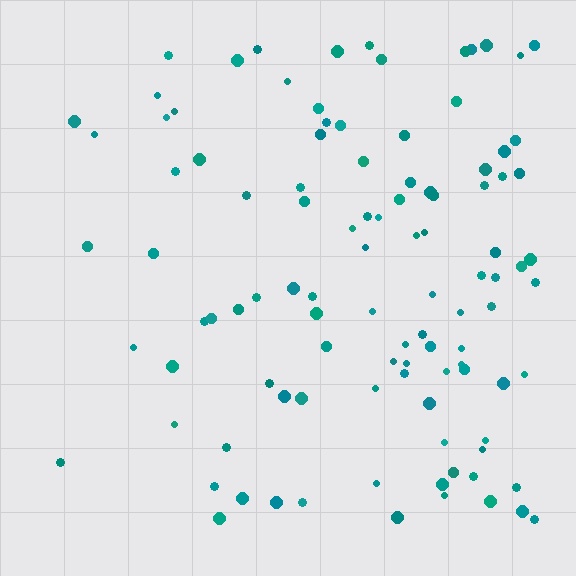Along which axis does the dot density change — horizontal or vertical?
Horizontal.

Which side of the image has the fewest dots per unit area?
The left.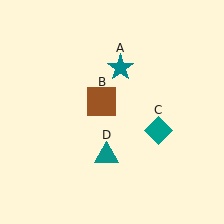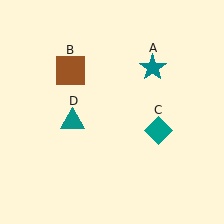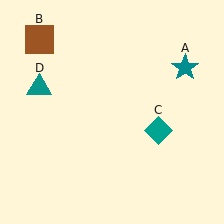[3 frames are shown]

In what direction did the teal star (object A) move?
The teal star (object A) moved right.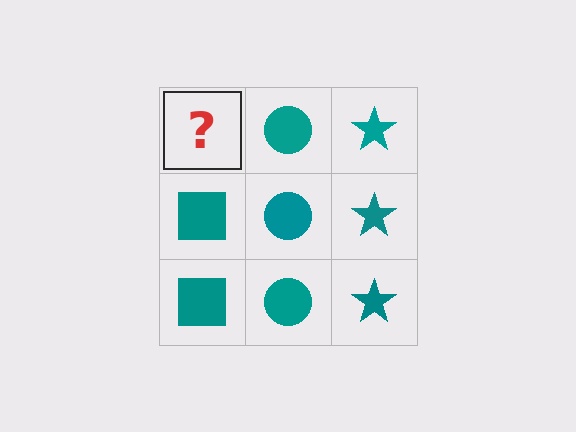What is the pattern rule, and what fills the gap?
The rule is that each column has a consistent shape. The gap should be filled with a teal square.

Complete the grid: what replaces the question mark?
The question mark should be replaced with a teal square.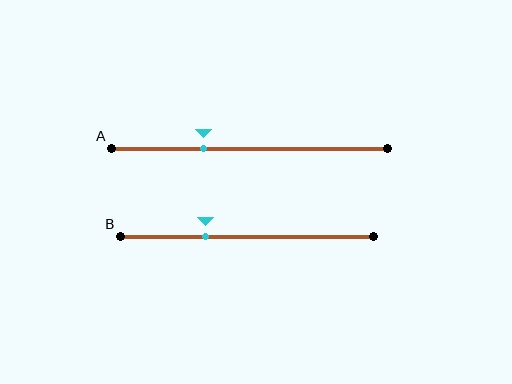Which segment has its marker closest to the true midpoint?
Segment B has its marker closest to the true midpoint.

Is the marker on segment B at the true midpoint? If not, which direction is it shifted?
No, the marker on segment B is shifted to the left by about 16% of the segment length.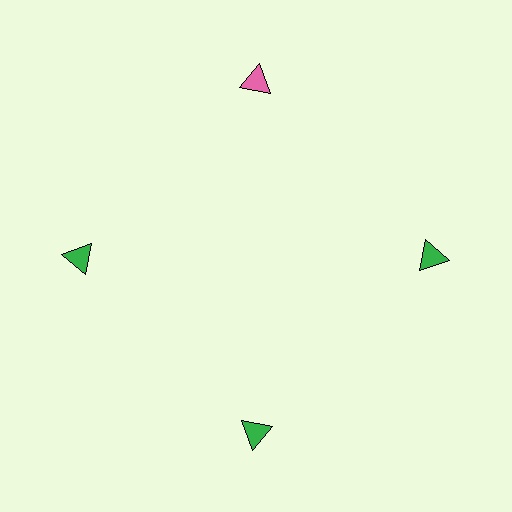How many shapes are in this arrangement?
There are 4 shapes arranged in a ring pattern.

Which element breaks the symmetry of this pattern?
The pink triangle at roughly the 12 o'clock position breaks the symmetry. All other shapes are green triangles.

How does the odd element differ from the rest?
It has a different color: pink instead of green.